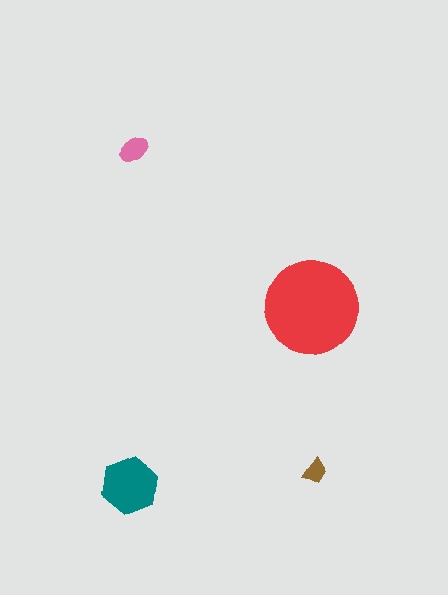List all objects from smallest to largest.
The brown trapezoid, the pink ellipse, the teal hexagon, the red circle.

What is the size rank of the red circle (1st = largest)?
1st.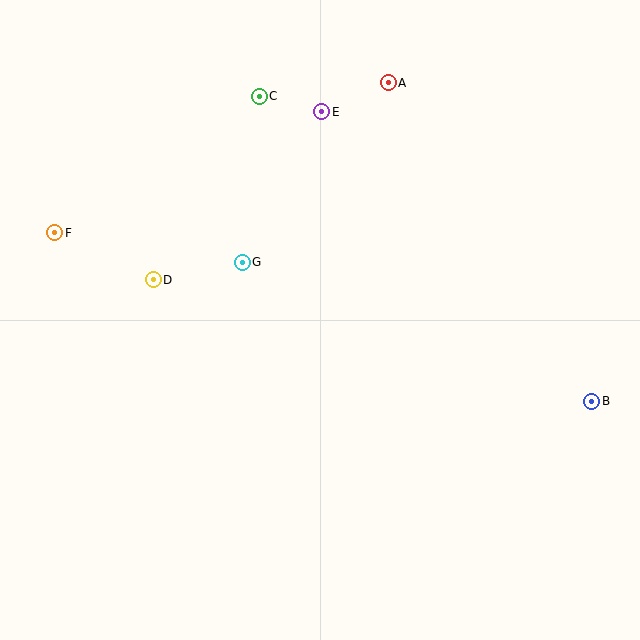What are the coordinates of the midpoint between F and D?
The midpoint between F and D is at (104, 256).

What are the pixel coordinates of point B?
Point B is at (592, 401).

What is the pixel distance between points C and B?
The distance between C and B is 451 pixels.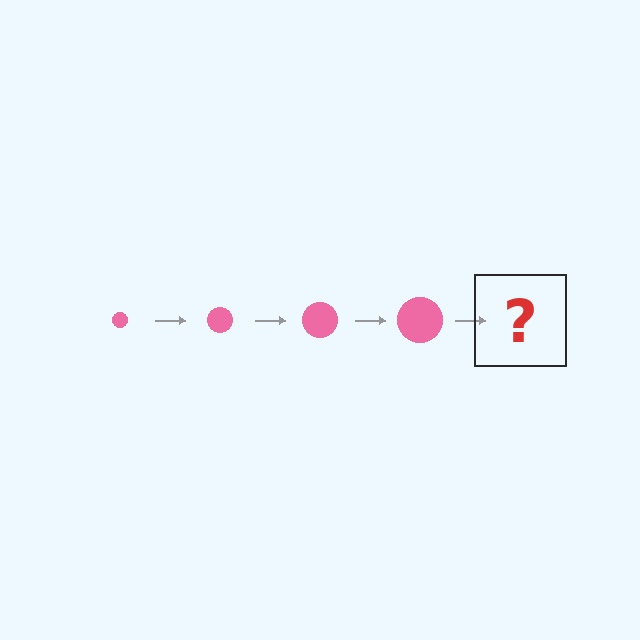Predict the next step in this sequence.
The next step is a pink circle, larger than the previous one.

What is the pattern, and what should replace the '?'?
The pattern is that the circle gets progressively larger each step. The '?' should be a pink circle, larger than the previous one.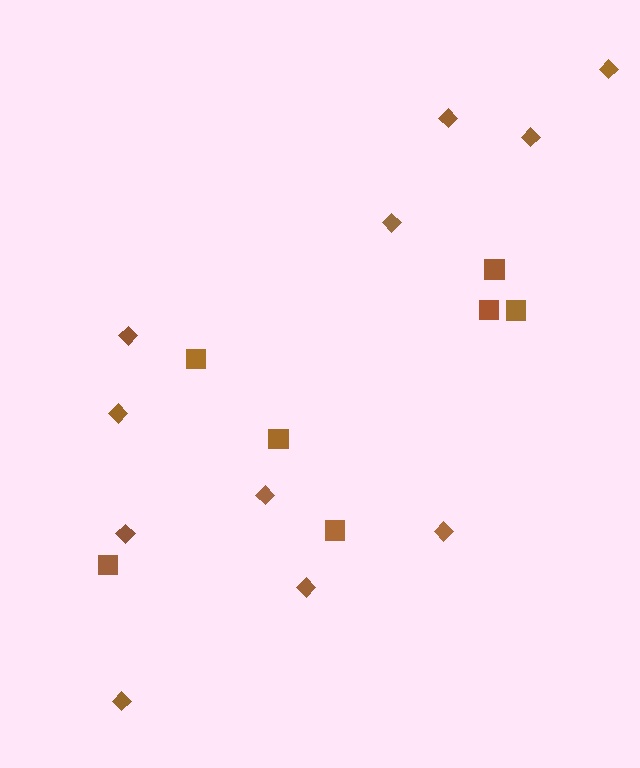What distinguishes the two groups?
There are 2 groups: one group of diamonds (11) and one group of squares (7).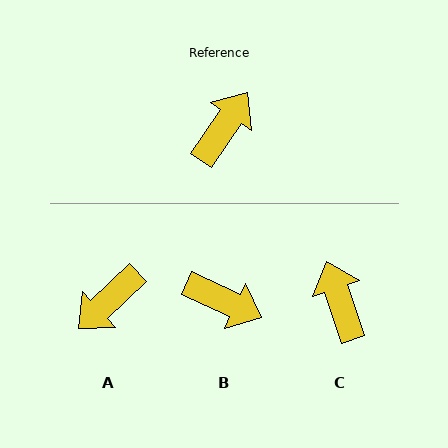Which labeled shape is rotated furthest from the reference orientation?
A, about 168 degrees away.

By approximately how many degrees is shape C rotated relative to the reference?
Approximately 53 degrees counter-clockwise.